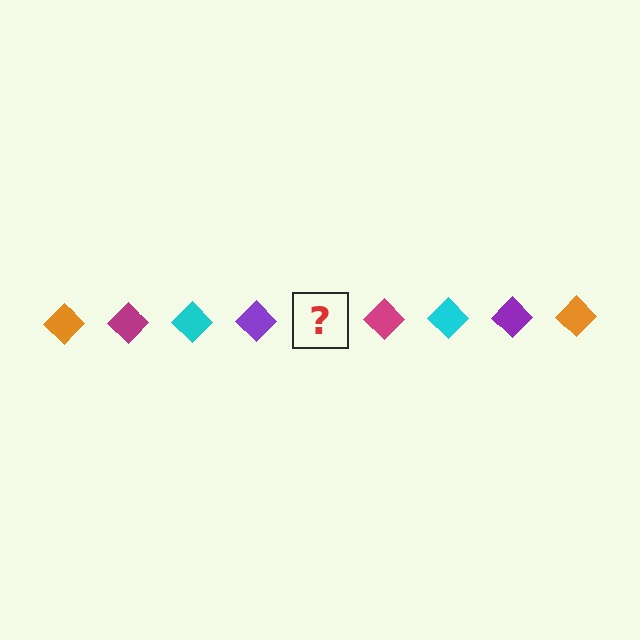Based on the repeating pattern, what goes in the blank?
The blank should be an orange diamond.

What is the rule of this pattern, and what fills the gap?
The rule is that the pattern cycles through orange, magenta, cyan, purple diamonds. The gap should be filled with an orange diamond.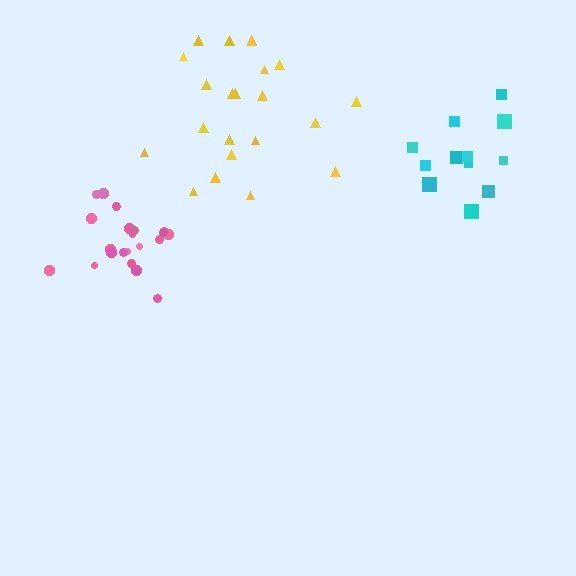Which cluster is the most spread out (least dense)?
Cyan.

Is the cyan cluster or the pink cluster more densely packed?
Pink.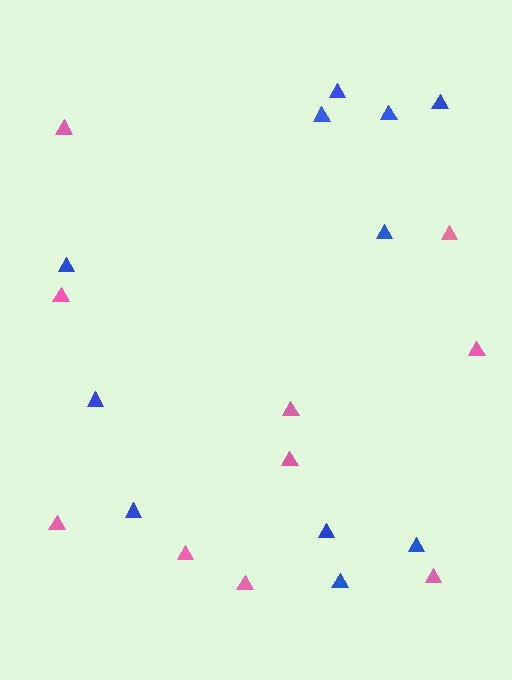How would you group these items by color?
There are 2 groups: one group of blue triangles (11) and one group of pink triangles (10).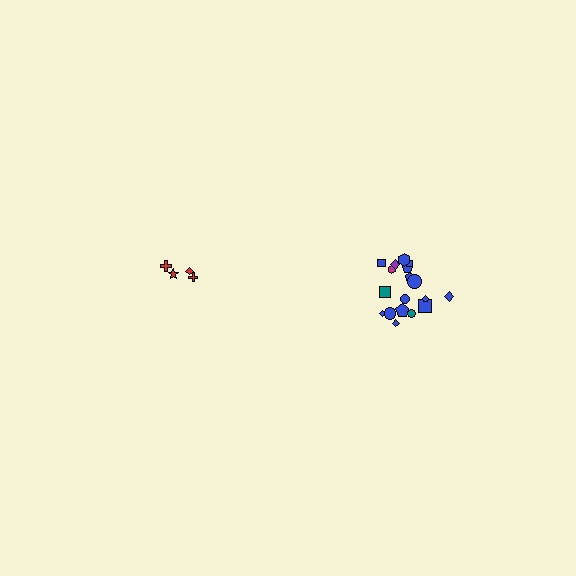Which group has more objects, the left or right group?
The right group.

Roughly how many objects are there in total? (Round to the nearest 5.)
Roughly 20 objects in total.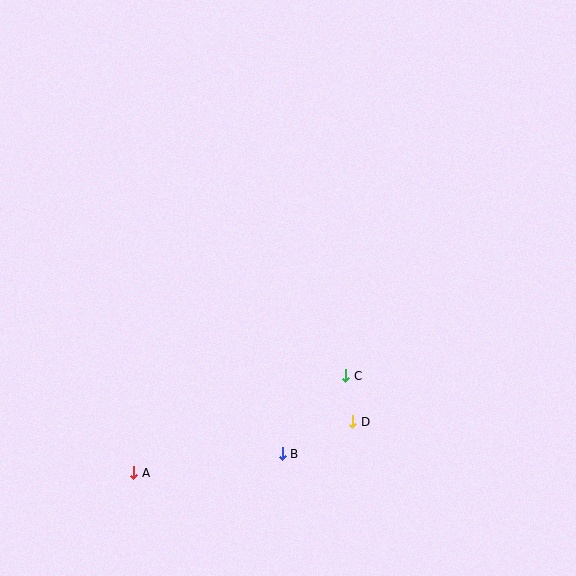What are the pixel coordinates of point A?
Point A is at (134, 473).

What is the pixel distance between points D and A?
The distance between D and A is 225 pixels.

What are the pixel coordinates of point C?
Point C is at (346, 376).